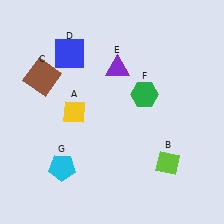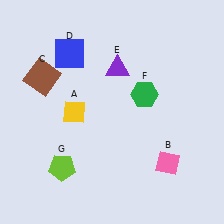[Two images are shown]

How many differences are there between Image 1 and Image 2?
There are 2 differences between the two images.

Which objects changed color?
B changed from lime to pink. G changed from cyan to lime.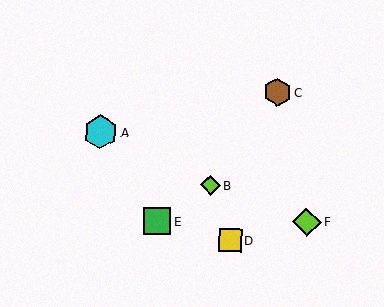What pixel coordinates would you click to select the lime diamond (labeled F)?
Click at (307, 222) to select the lime diamond F.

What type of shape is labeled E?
Shape E is a green square.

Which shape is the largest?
The cyan hexagon (labeled A) is the largest.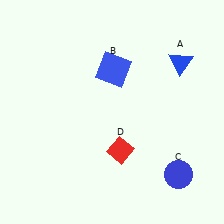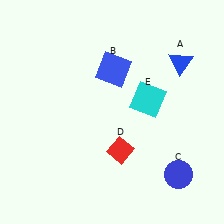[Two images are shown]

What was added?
A cyan square (E) was added in Image 2.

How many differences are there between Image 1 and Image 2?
There is 1 difference between the two images.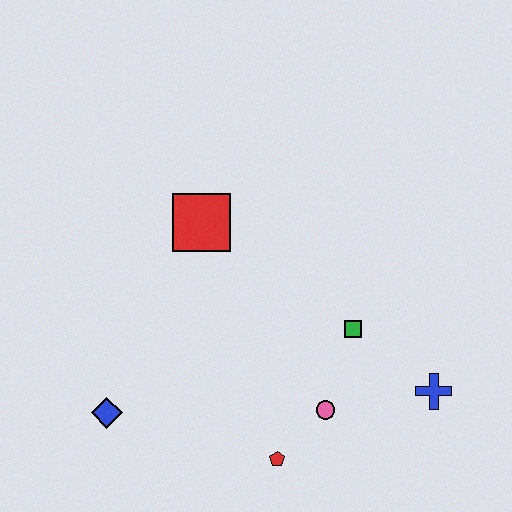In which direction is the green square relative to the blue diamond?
The green square is to the right of the blue diamond.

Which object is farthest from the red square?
The blue cross is farthest from the red square.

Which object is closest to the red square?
The green square is closest to the red square.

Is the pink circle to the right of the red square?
Yes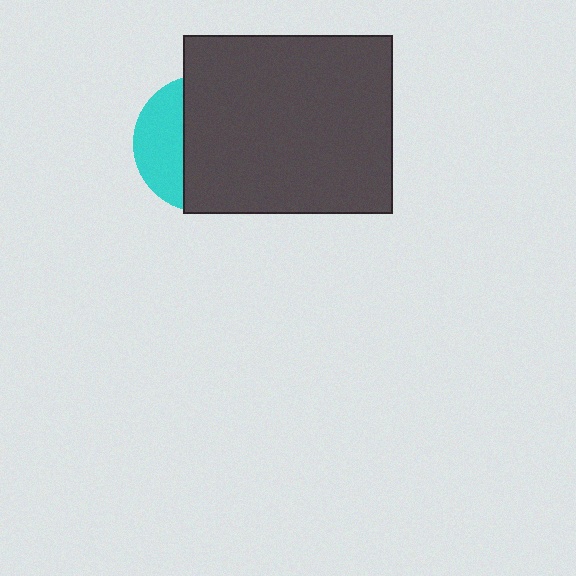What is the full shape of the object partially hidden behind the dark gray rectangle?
The partially hidden object is a cyan circle.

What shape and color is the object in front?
The object in front is a dark gray rectangle.